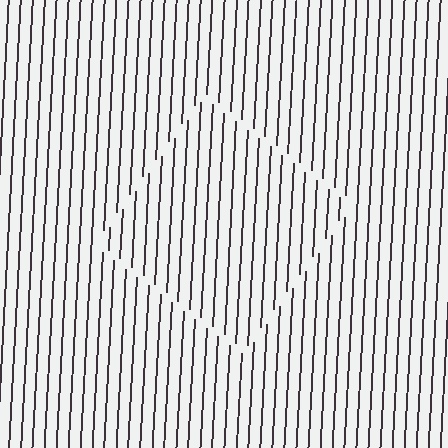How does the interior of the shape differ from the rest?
The interior of the shape contains the same grating, shifted by half a period — the contour is defined by the phase discontinuity where line-ends from the inner and outer gratings abut.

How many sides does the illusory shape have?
4 sides — the line-ends trace a square.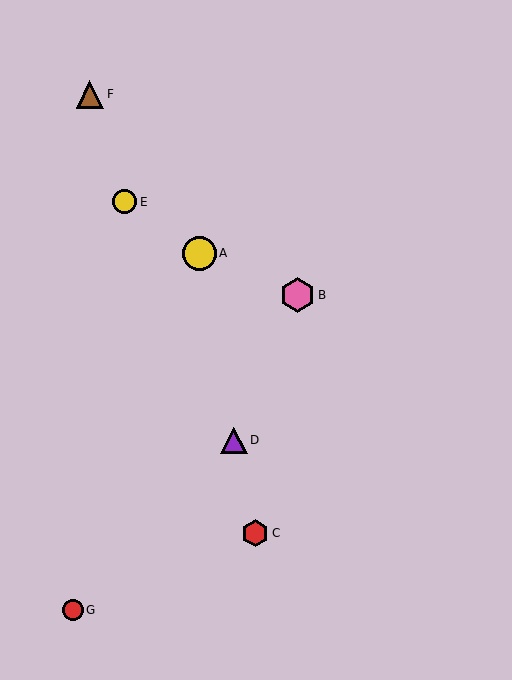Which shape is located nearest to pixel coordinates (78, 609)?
The red circle (labeled G) at (73, 610) is nearest to that location.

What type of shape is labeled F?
Shape F is a brown triangle.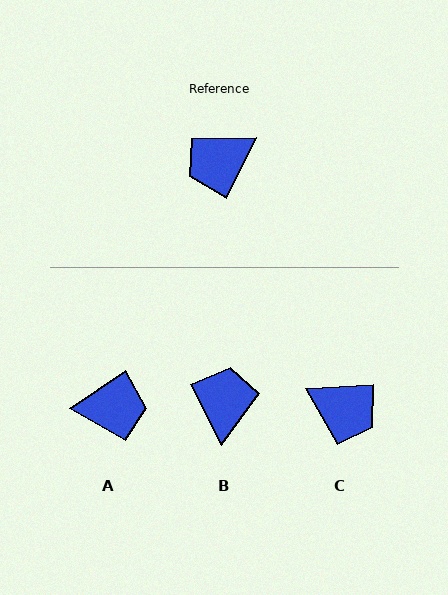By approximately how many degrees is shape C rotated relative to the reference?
Approximately 119 degrees counter-clockwise.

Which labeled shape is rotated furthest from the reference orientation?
A, about 150 degrees away.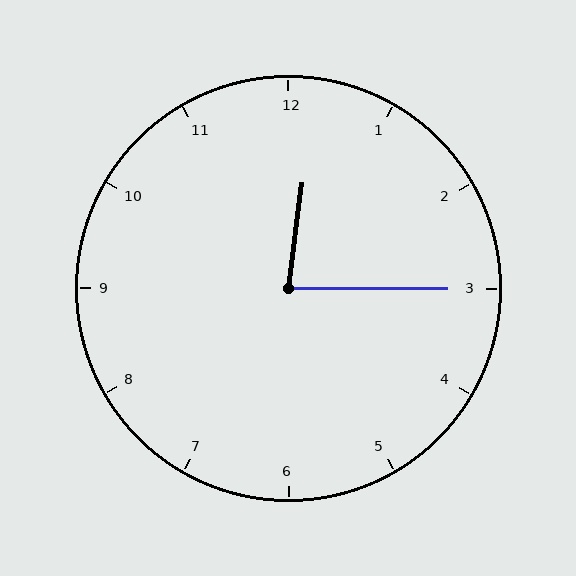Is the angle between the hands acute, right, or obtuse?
It is acute.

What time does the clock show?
12:15.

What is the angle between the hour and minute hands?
Approximately 82 degrees.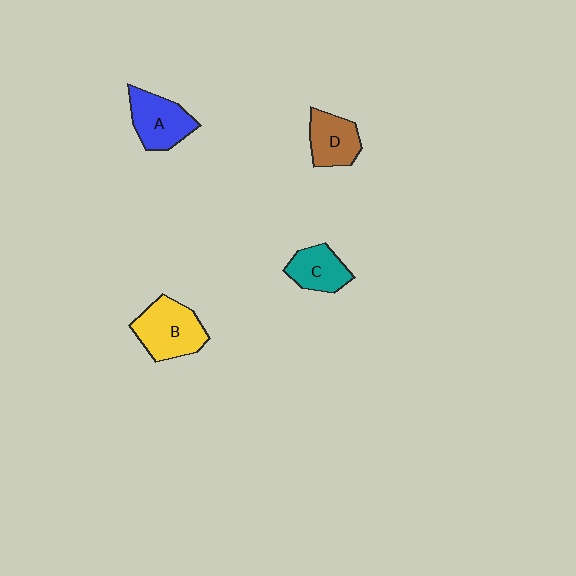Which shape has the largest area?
Shape B (yellow).